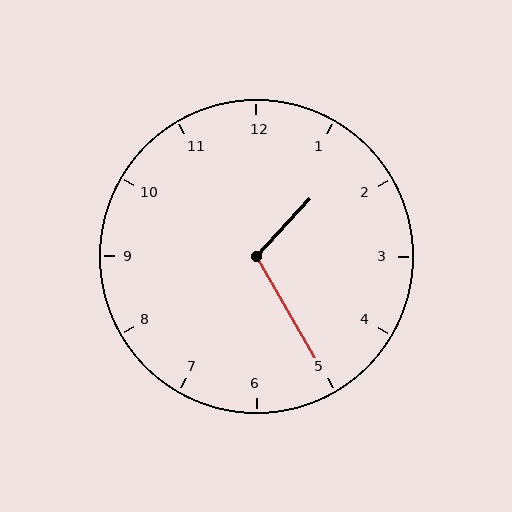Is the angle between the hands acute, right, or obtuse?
It is obtuse.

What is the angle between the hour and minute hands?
Approximately 108 degrees.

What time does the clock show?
1:25.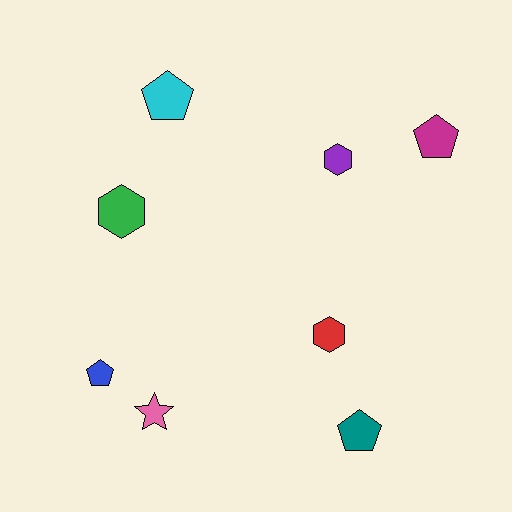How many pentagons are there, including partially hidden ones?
There are 4 pentagons.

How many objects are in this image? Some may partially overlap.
There are 8 objects.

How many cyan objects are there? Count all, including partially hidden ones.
There is 1 cyan object.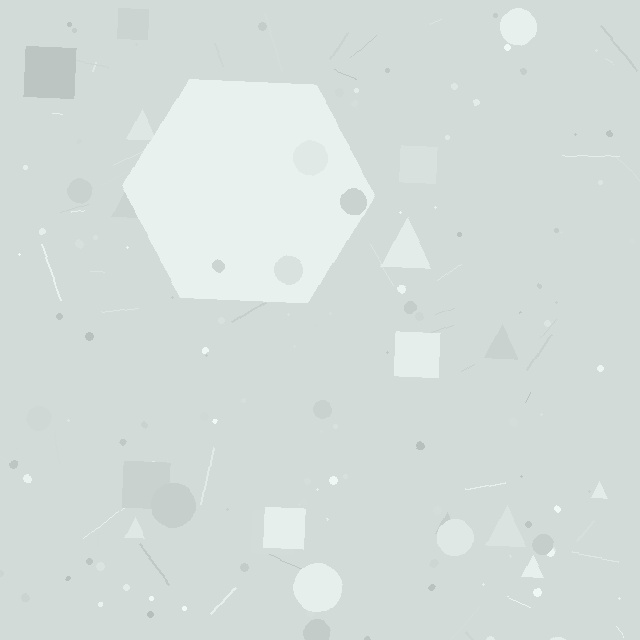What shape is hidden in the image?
A hexagon is hidden in the image.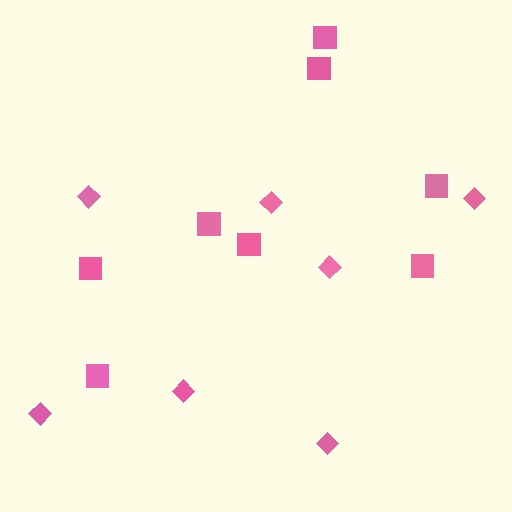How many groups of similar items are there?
There are 2 groups: one group of squares (8) and one group of diamonds (7).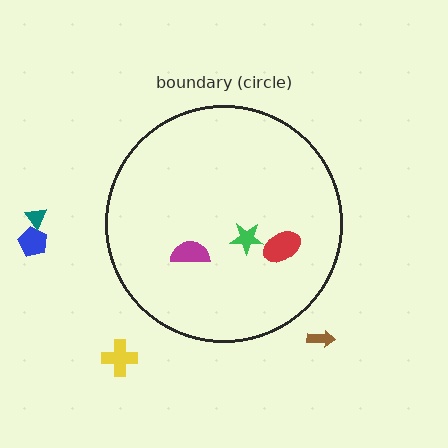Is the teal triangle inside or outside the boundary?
Outside.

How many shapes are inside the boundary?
3 inside, 4 outside.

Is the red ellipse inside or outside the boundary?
Inside.